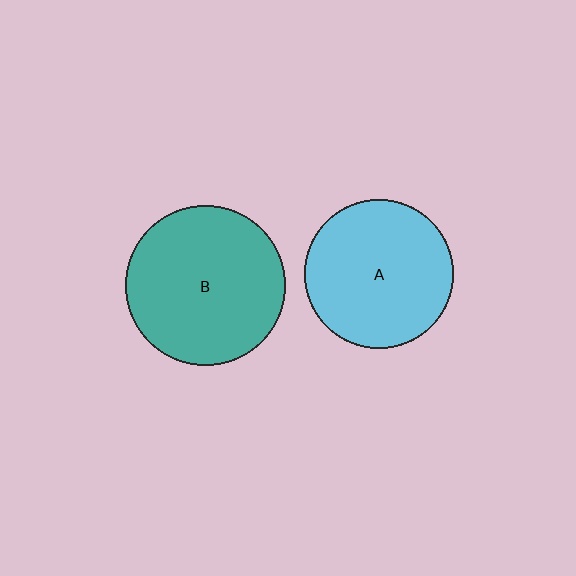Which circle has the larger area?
Circle B (teal).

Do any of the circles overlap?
No, none of the circles overlap.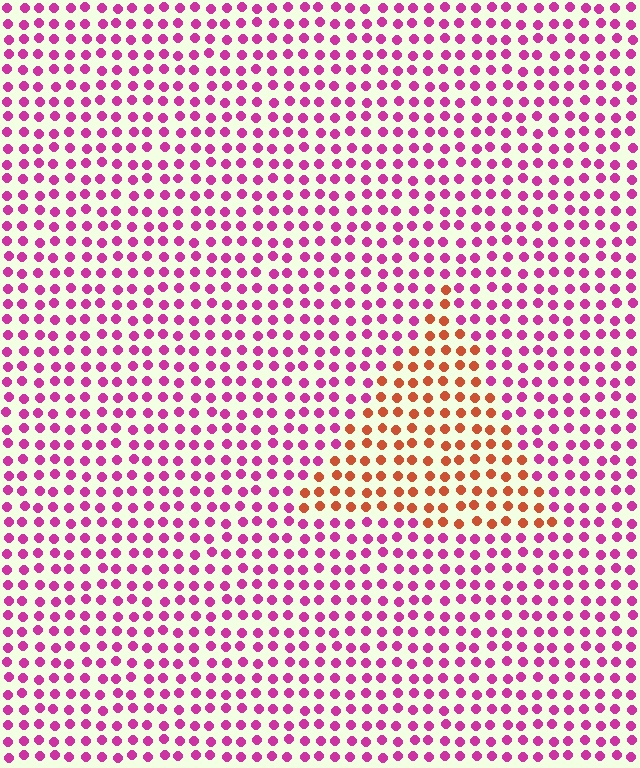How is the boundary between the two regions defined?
The boundary is defined purely by a slight shift in hue (about 55 degrees). Spacing, size, and orientation are identical on both sides.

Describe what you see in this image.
The image is filled with small magenta elements in a uniform arrangement. A triangle-shaped region is visible where the elements are tinted to a slightly different hue, forming a subtle color boundary.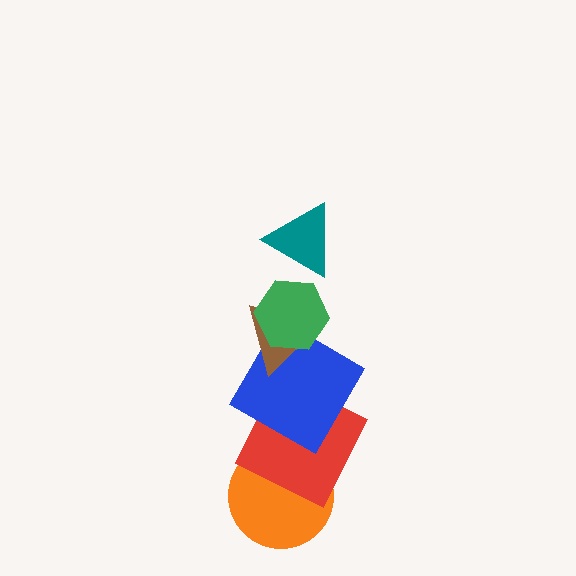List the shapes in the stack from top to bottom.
From top to bottom: the teal triangle, the green hexagon, the brown triangle, the blue diamond, the red square, the orange circle.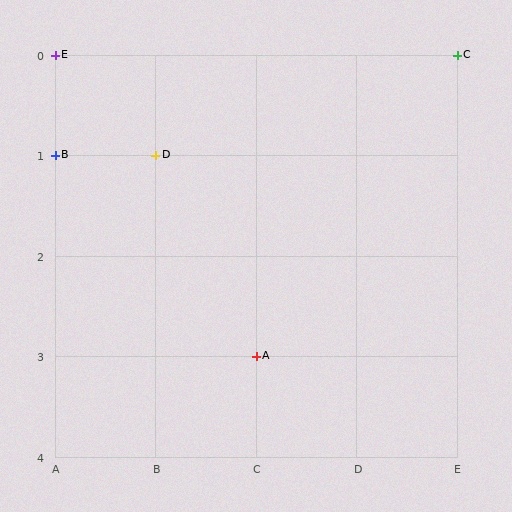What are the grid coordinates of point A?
Point A is at grid coordinates (C, 3).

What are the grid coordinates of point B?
Point B is at grid coordinates (A, 1).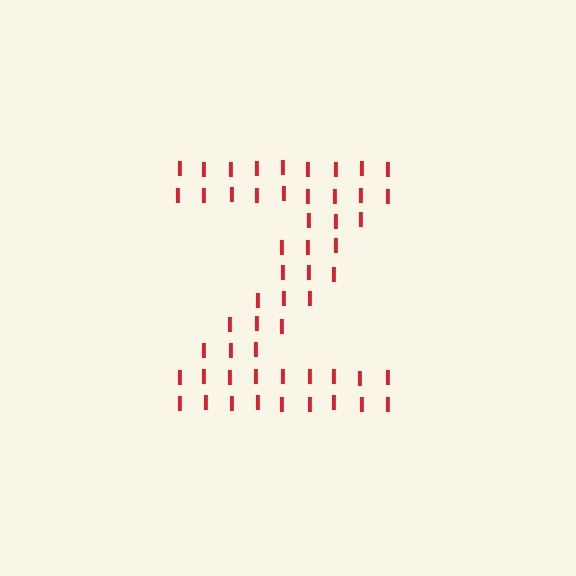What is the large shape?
The large shape is the letter Z.